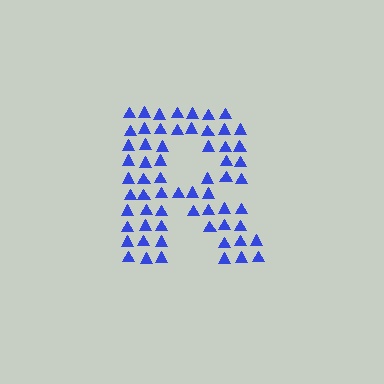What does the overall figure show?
The overall figure shows the letter R.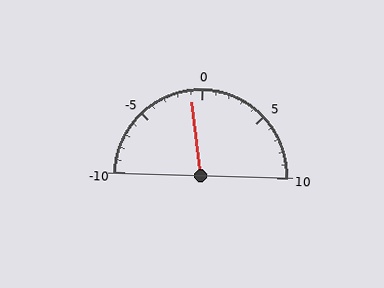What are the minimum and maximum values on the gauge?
The gauge ranges from -10 to 10.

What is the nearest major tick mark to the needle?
The nearest major tick mark is 0.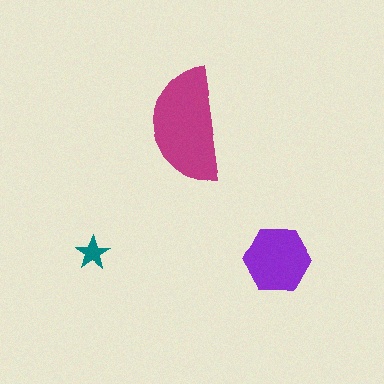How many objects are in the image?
There are 3 objects in the image.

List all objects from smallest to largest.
The teal star, the purple hexagon, the magenta semicircle.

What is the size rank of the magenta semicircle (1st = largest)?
1st.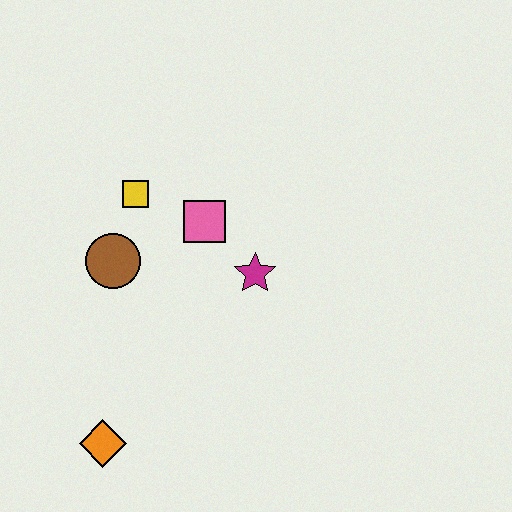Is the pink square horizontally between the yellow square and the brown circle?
No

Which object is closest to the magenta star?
The pink square is closest to the magenta star.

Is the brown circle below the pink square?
Yes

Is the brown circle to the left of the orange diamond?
No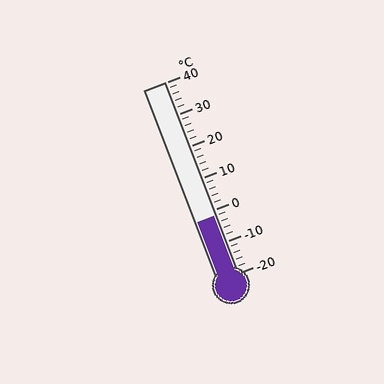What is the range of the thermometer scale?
The thermometer scale ranges from -20°C to 40°C.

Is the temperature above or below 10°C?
The temperature is below 10°C.